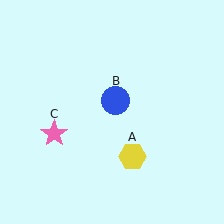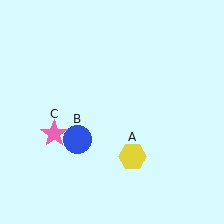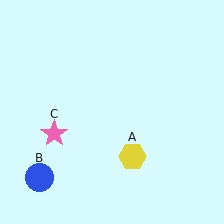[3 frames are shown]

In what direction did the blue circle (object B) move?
The blue circle (object B) moved down and to the left.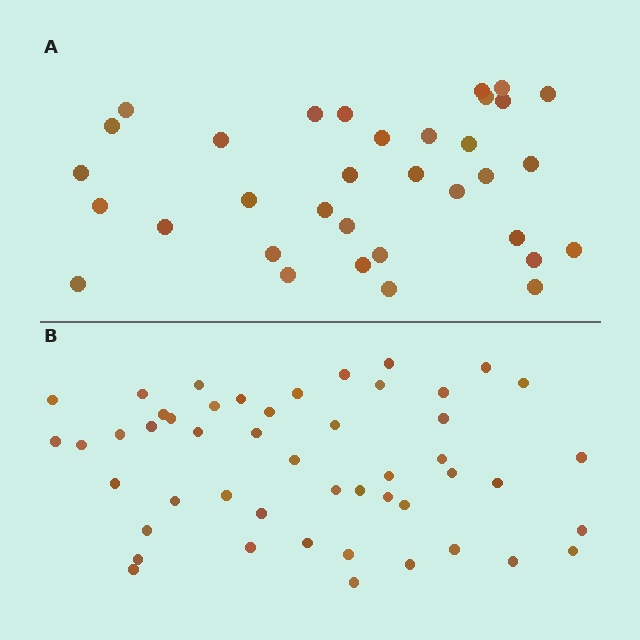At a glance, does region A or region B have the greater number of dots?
Region B (the bottom region) has more dots.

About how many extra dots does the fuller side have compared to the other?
Region B has approximately 15 more dots than region A.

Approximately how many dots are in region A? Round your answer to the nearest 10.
About 30 dots. (The exact count is 34, which rounds to 30.)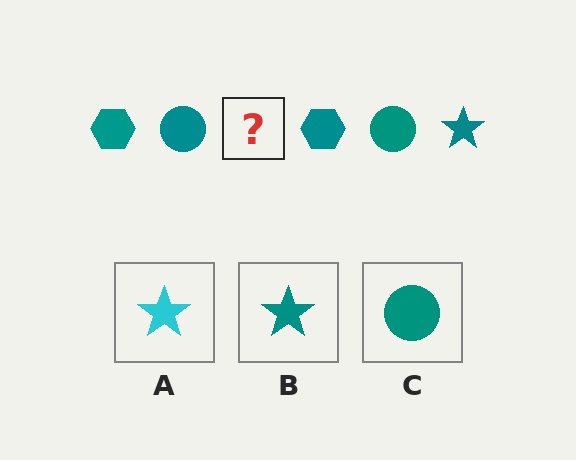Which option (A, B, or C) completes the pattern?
B.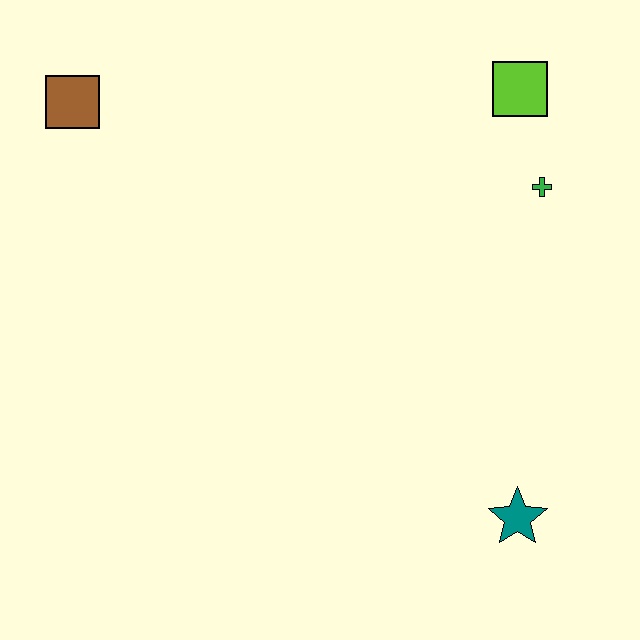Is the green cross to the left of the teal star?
No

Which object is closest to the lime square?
The green cross is closest to the lime square.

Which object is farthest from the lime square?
The brown square is farthest from the lime square.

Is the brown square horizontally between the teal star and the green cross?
No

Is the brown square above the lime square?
No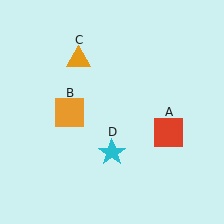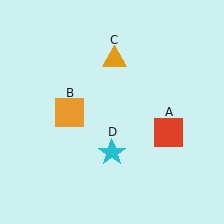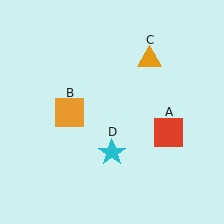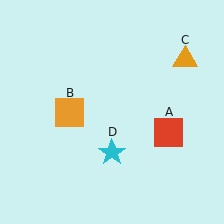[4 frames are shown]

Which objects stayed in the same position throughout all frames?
Red square (object A) and orange square (object B) and cyan star (object D) remained stationary.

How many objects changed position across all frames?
1 object changed position: orange triangle (object C).